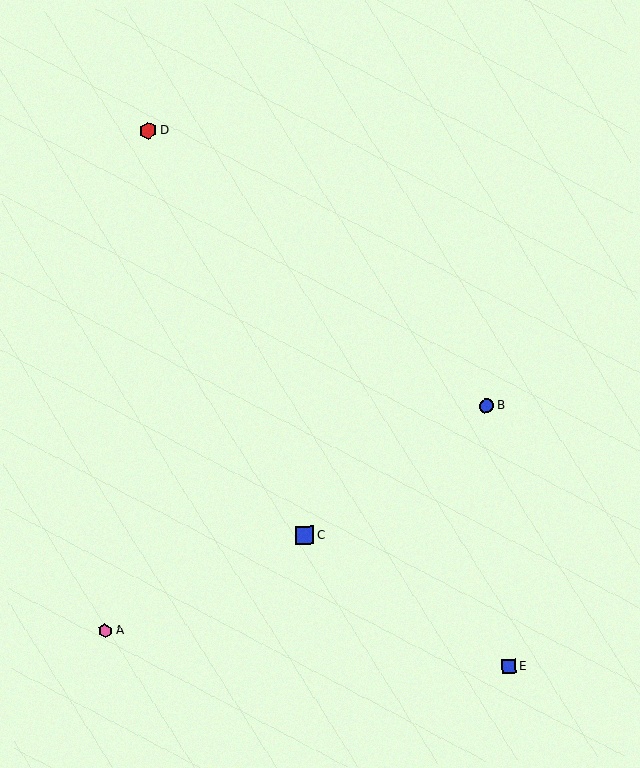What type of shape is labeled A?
Shape A is a pink hexagon.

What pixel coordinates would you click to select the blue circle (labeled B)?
Click at (487, 406) to select the blue circle B.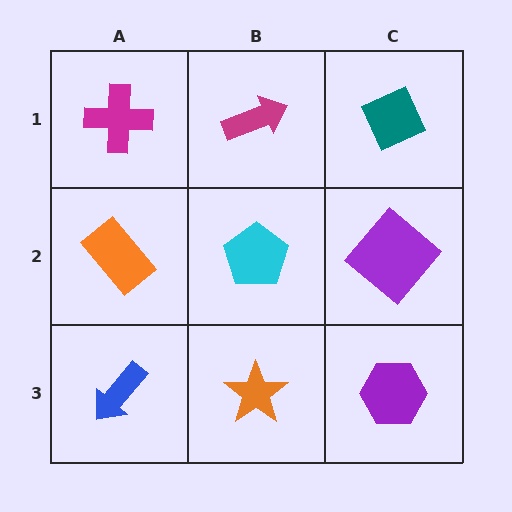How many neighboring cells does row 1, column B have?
3.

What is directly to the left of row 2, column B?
An orange rectangle.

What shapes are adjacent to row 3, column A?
An orange rectangle (row 2, column A), an orange star (row 3, column B).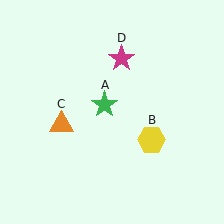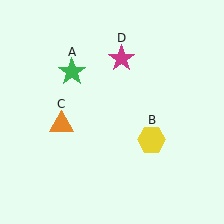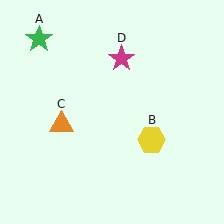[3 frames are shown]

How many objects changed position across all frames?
1 object changed position: green star (object A).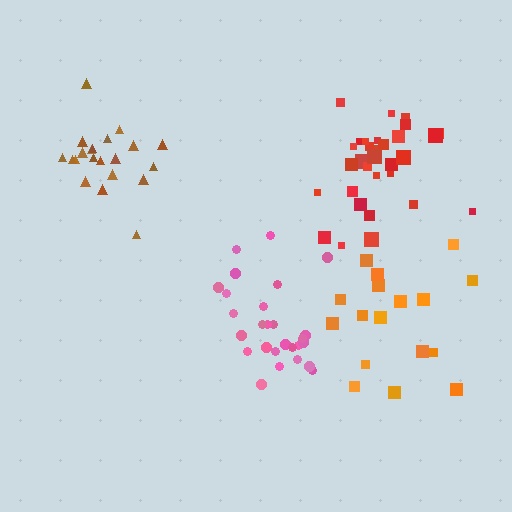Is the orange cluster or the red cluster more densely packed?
Red.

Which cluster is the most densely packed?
Pink.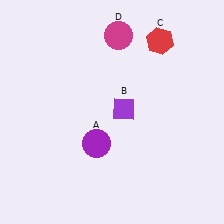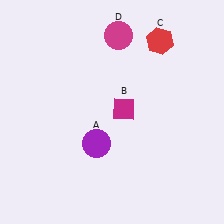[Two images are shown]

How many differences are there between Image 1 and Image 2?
There is 1 difference between the two images.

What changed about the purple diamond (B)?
In Image 1, B is purple. In Image 2, it changed to magenta.